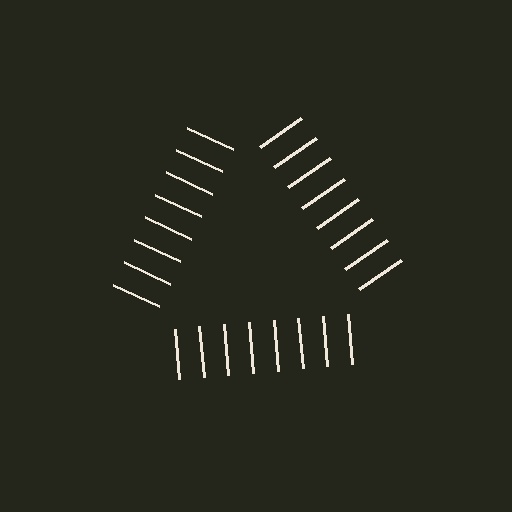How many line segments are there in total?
24 — 8 along each of the 3 edges.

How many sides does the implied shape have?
3 sides — the line-ends trace a triangle.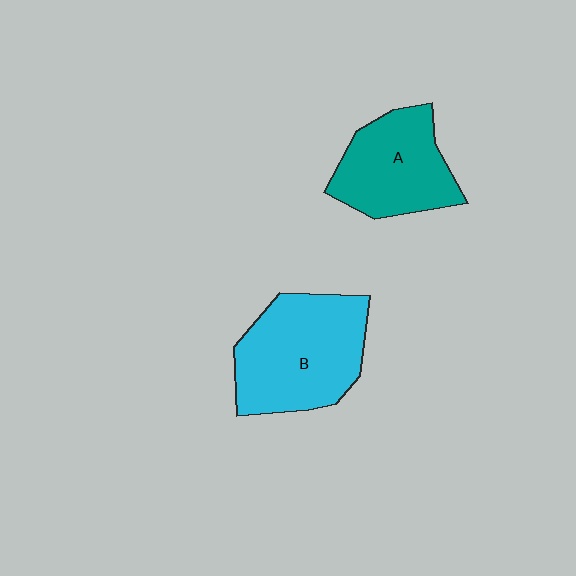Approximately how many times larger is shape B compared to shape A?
Approximately 1.3 times.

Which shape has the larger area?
Shape B (cyan).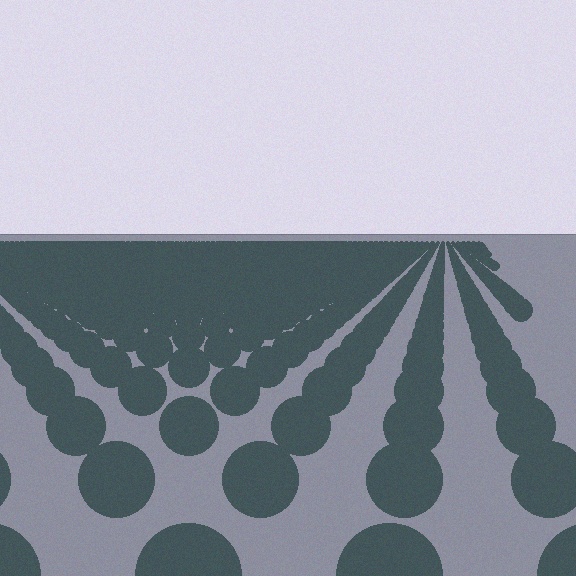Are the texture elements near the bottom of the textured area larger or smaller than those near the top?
Larger. Near the bottom, elements are closer to the viewer and appear at a bigger on-screen size.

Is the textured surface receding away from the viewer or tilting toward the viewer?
The surface is receding away from the viewer. Texture elements get smaller and denser toward the top.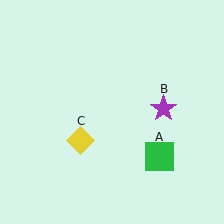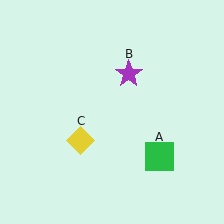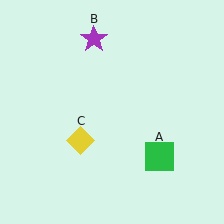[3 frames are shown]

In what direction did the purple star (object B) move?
The purple star (object B) moved up and to the left.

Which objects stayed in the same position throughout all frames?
Green square (object A) and yellow diamond (object C) remained stationary.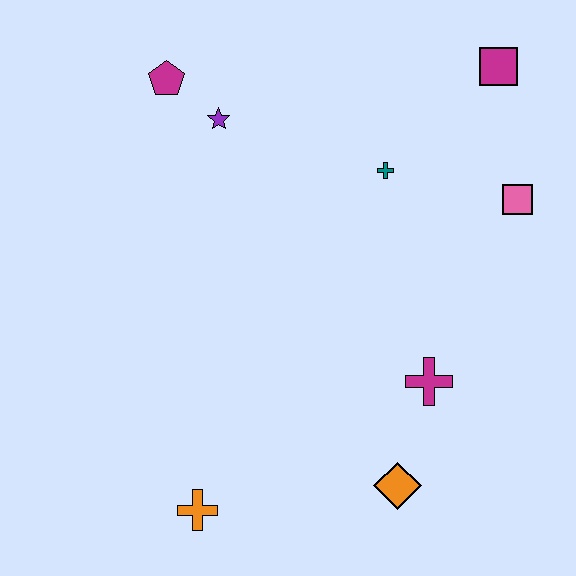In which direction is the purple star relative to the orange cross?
The purple star is above the orange cross.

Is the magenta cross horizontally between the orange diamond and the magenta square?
Yes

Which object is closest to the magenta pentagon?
The purple star is closest to the magenta pentagon.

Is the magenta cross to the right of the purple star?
Yes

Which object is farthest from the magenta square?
The orange cross is farthest from the magenta square.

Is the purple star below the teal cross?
No